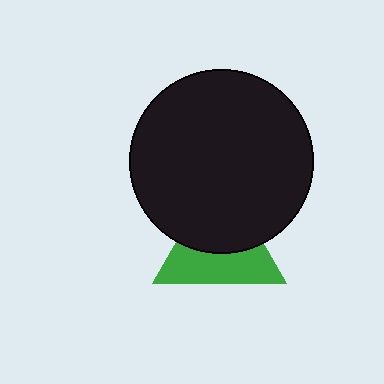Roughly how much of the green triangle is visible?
About half of it is visible (roughly 49%).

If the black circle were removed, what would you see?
You would see the complete green triangle.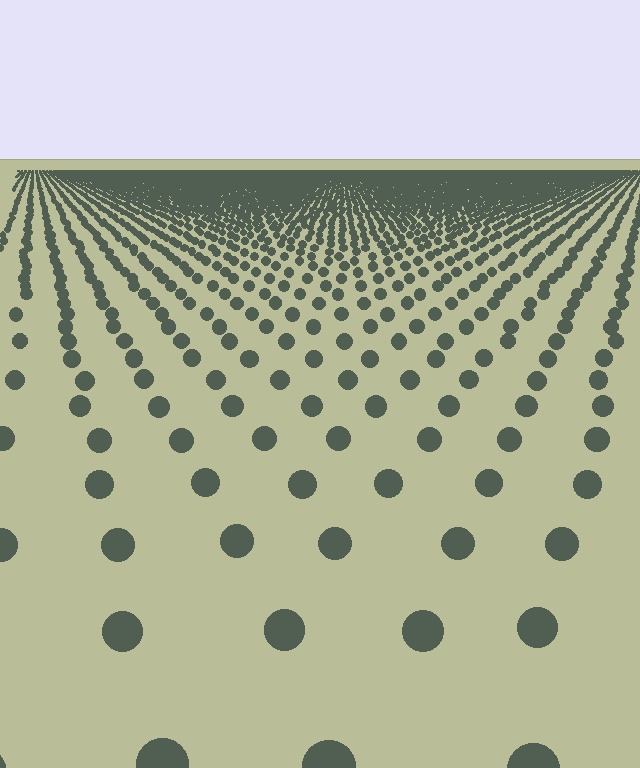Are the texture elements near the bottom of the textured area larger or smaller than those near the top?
Larger. Near the bottom, elements are closer to the viewer and appear at a bigger on-screen size.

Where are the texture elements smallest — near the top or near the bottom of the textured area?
Near the top.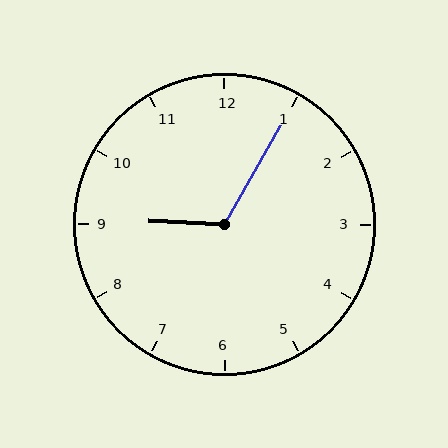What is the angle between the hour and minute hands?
Approximately 118 degrees.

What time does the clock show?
9:05.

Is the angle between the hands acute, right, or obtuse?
It is obtuse.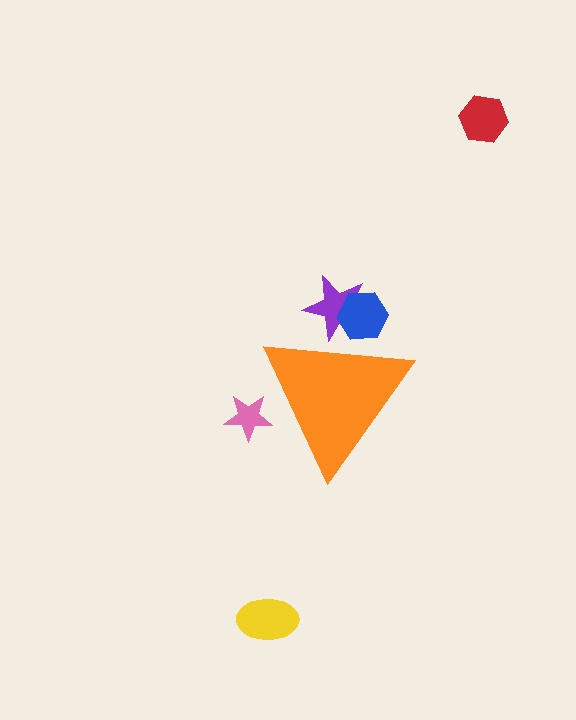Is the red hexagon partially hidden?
No, the red hexagon is fully visible.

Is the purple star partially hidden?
Yes, the purple star is partially hidden behind the orange triangle.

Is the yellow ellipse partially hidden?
No, the yellow ellipse is fully visible.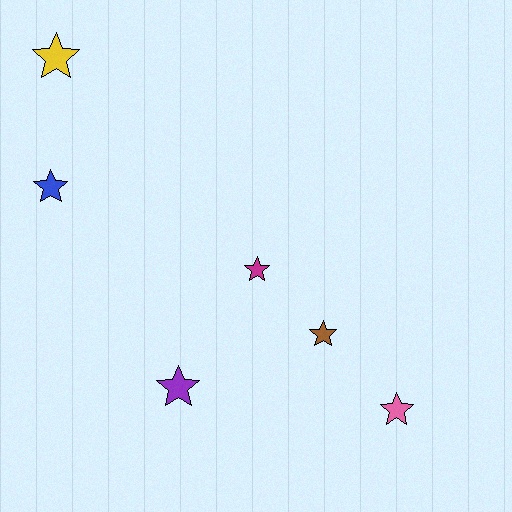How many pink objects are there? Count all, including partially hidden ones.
There is 1 pink object.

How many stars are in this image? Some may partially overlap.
There are 6 stars.